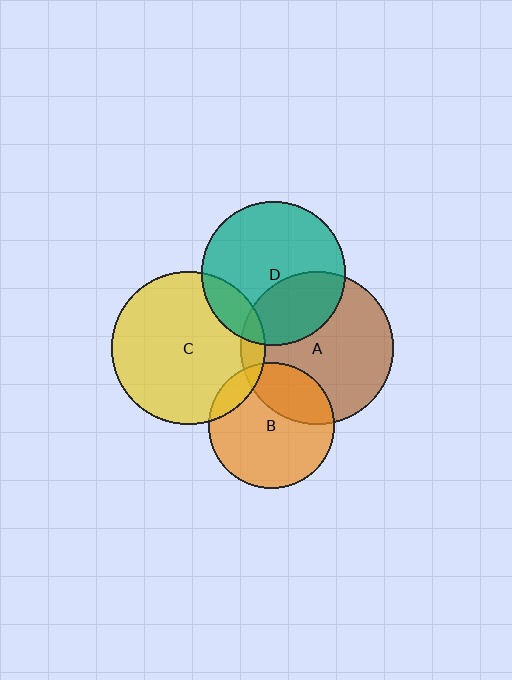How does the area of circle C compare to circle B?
Approximately 1.5 times.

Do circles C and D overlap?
Yes.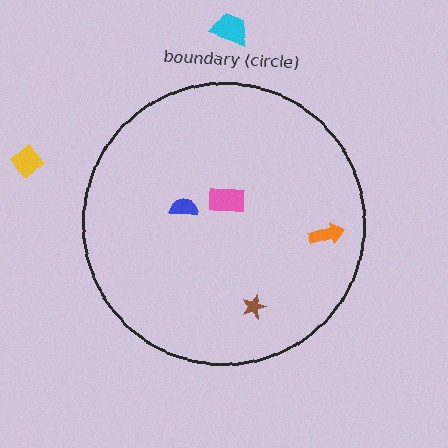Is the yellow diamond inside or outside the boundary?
Outside.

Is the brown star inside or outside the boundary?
Inside.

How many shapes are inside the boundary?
4 inside, 2 outside.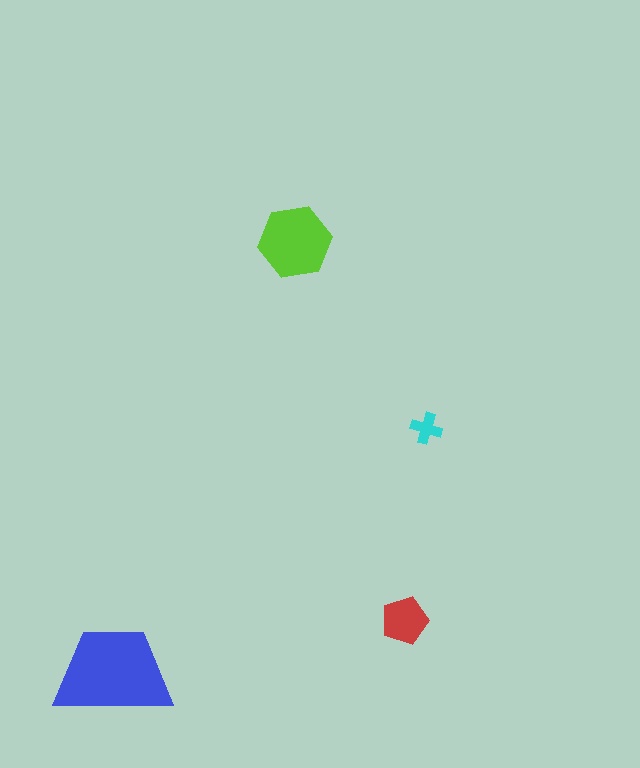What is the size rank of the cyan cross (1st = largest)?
4th.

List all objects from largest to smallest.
The blue trapezoid, the lime hexagon, the red pentagon, the cyan cross.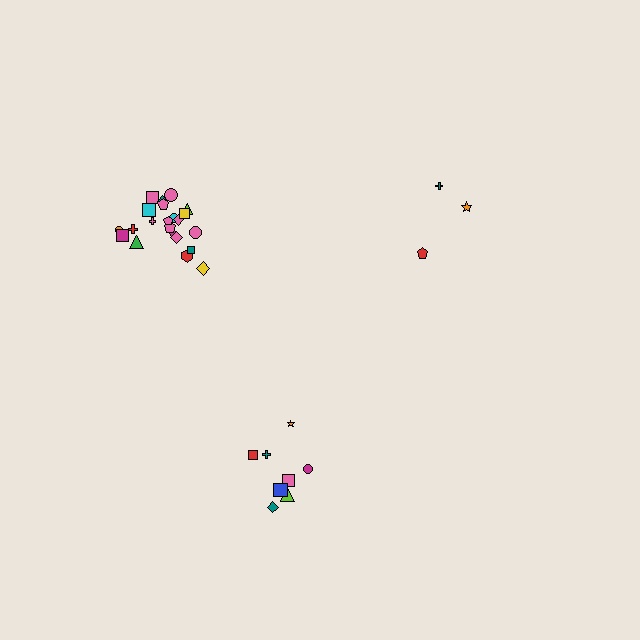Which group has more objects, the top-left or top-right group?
The top-left group.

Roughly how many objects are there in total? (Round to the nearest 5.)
Roughly 35 objects in total.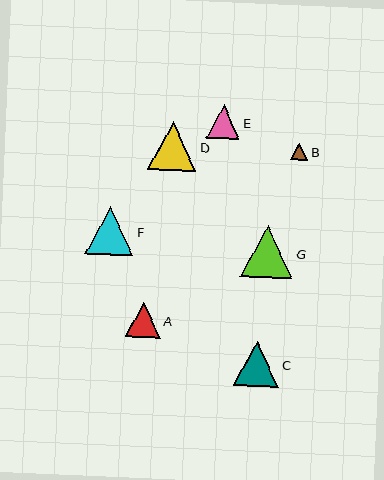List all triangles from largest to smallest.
From largest to smallest: G, F, D, C, A, E, B.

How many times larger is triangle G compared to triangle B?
Triangle G is approximately 3.0 times the size of triangle B.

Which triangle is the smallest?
Triangle B is the smallest with a size of approximately 18 pixels.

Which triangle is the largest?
Triangle G is the largest with a size of approximately 52 pixels.